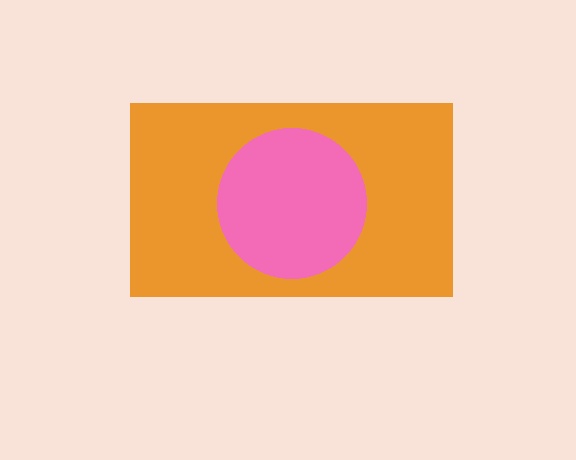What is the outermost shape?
The orange rectangle.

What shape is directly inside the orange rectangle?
The pink circle.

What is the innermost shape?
The pink circle.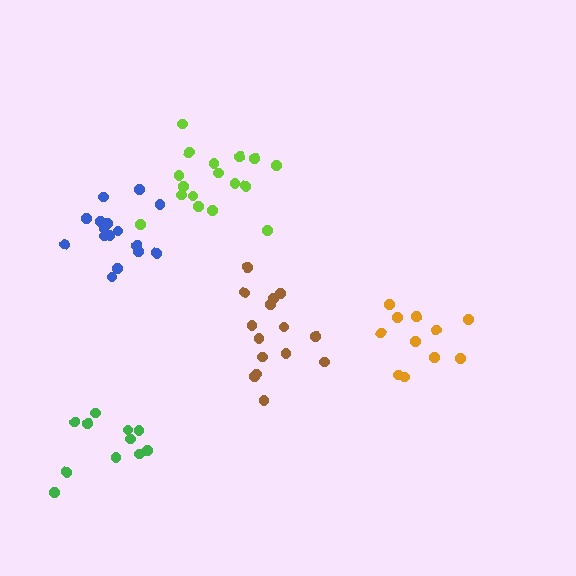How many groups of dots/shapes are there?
There are 5 groups.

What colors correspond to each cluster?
The clusters are colored: lime, brown, green, orange, blue.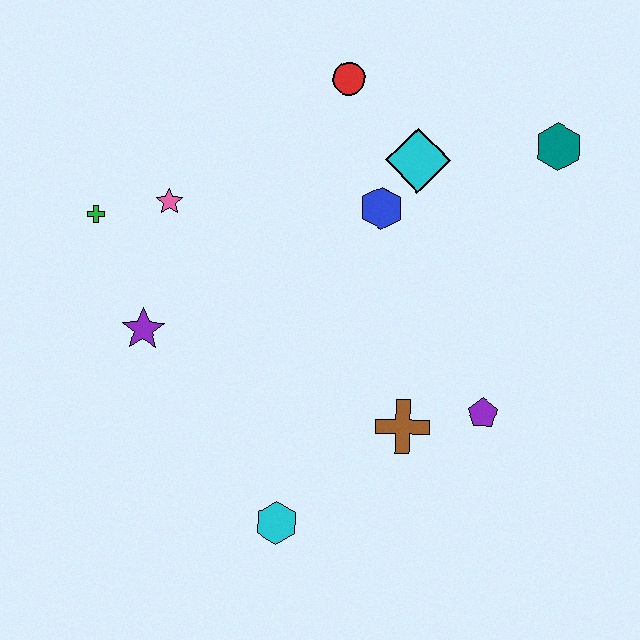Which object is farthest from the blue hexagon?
The cyan hexagon is farthest from the blue hexagon.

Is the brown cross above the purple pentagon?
No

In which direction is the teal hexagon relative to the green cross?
The teal hexagon is to the right of the green cross.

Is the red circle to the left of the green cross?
No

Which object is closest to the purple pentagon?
The brown cross is closest to the purple pentagon.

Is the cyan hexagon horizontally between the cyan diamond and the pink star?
Yes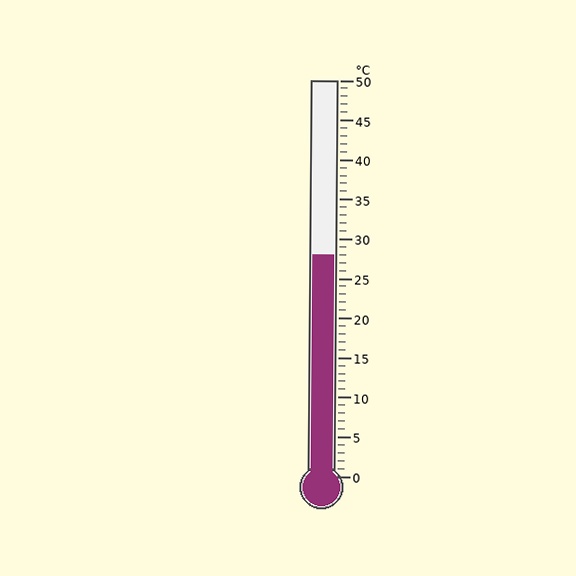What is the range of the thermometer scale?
The thermometer scale ranges from 0°C to 50°C.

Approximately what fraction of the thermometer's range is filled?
The thermometer is filled to approximately 55% of its range.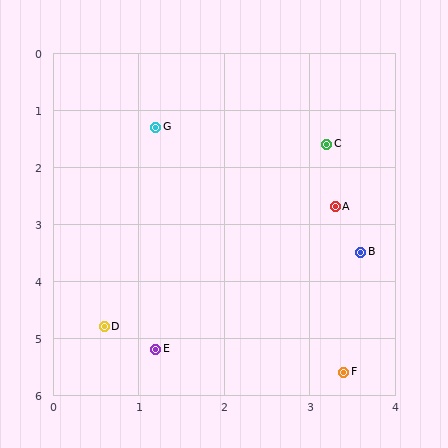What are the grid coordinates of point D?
Point D is at approximately (0.6, 4.8).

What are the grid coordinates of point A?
Point A is at approximately (3.3, 2.7).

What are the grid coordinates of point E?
Point E is at approximately (1.2, 5.2).